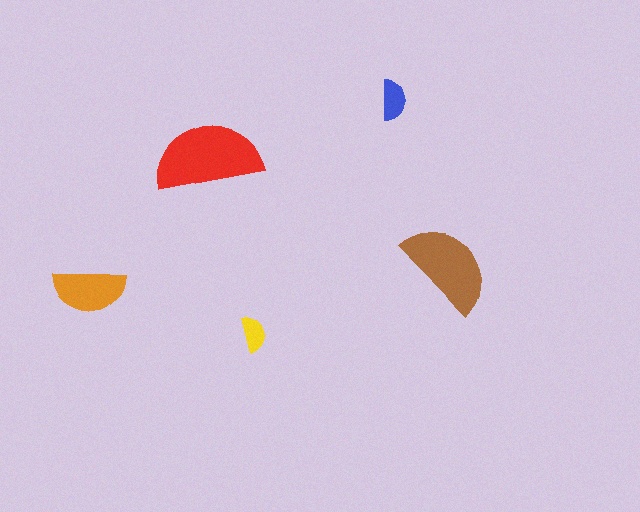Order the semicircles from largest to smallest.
the red one, the brown one, the orange one, the blue one, the yellow one.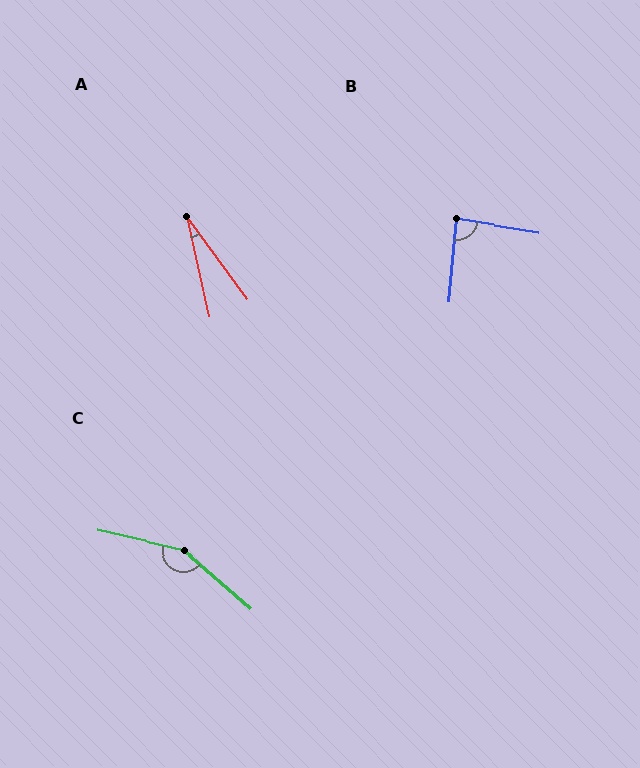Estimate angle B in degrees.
Approximately 86 degrees.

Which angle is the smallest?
A, at approximately 24 degrees.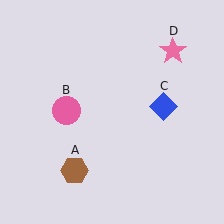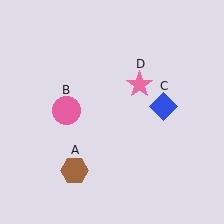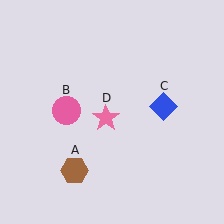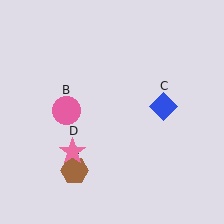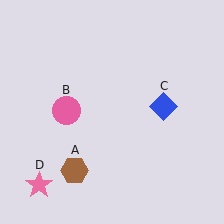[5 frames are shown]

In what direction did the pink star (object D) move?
The pink star (object D) moved down and to the left.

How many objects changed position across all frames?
1 object changed position: pink star (object D).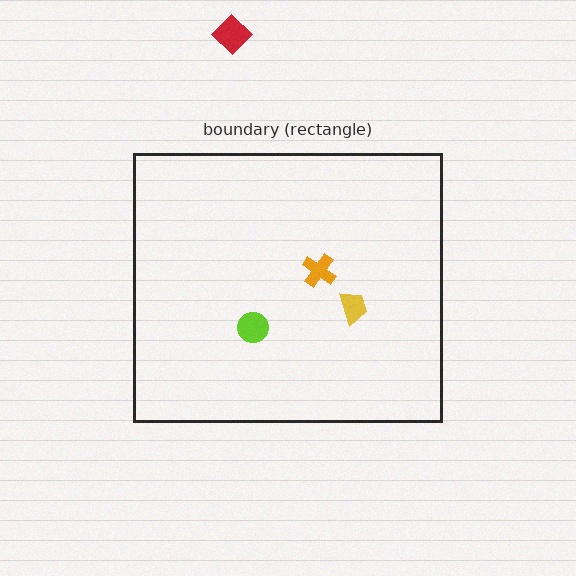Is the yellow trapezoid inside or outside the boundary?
Inside.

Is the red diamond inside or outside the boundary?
Outside.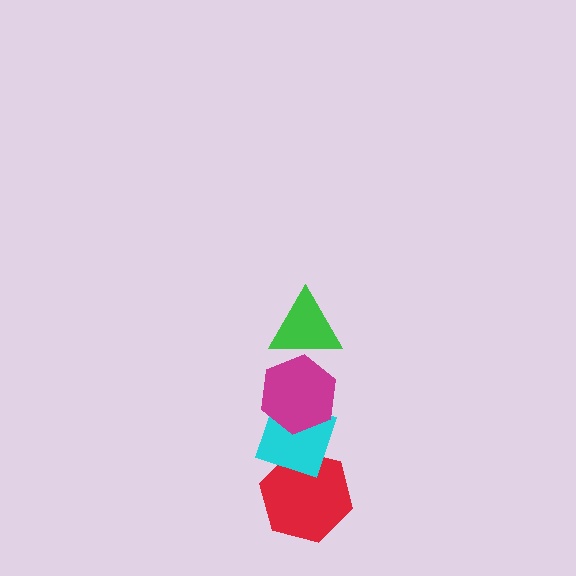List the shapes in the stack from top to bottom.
From top to bottom: the green triangle, the magenta hexagon, the cyan diamond, the red hexagon.